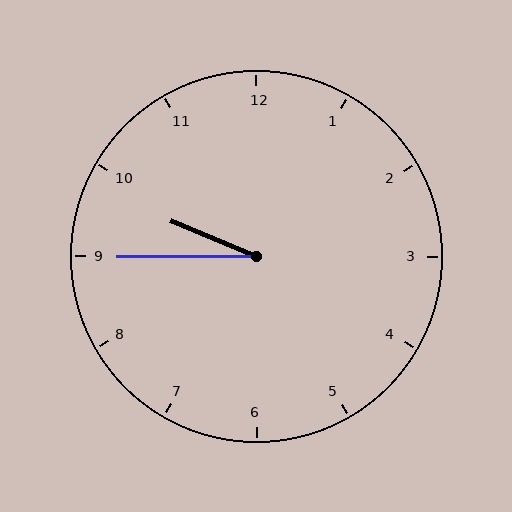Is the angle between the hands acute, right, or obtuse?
It is acute.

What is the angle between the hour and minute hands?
Approximately 22 degrees.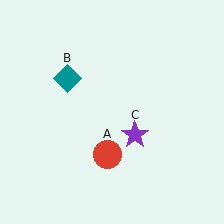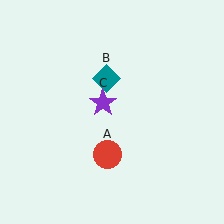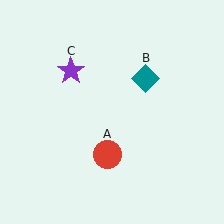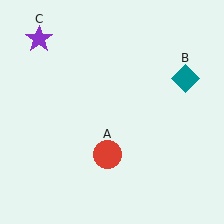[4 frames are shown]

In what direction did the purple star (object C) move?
The purple star (object C) moved up and to the left.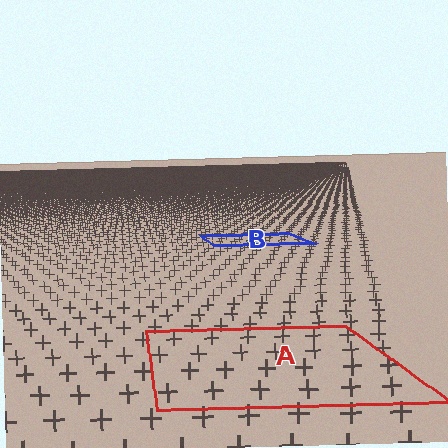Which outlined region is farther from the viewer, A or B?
Region B is farther from the viewer — the texture elements inside it appear smaller and more densely packed.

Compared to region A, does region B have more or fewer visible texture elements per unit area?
Region B has more texture elements per unit area — they are packed more densely because it is farther away.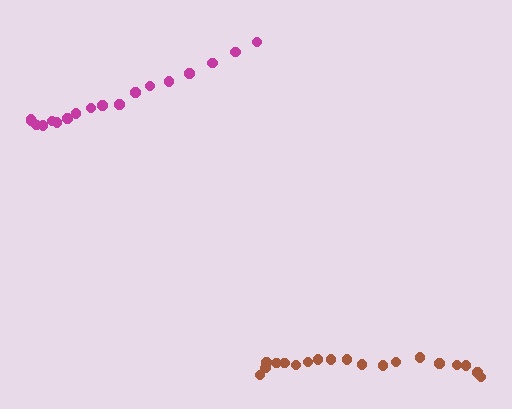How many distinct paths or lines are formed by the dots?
There are 2 distinct paths.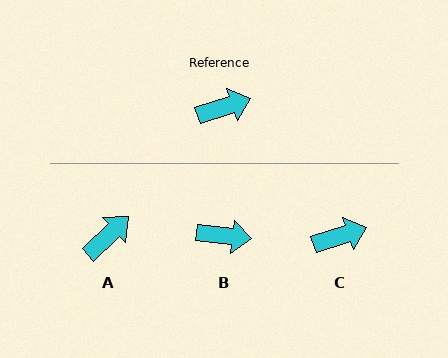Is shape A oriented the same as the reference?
No, it is off by about 26 degrees.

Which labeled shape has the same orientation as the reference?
C.